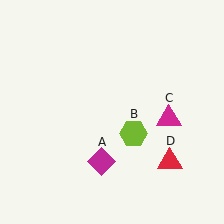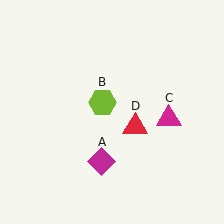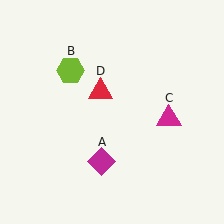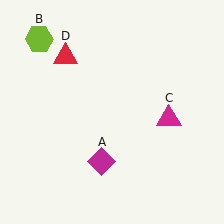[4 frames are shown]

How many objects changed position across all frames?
2 objects changed position: lime hexagon (object B), red triangle (object D).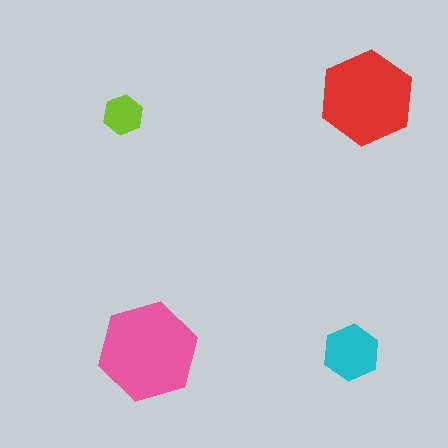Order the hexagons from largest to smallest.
the pink one, the red one, the cyan one, the lime one.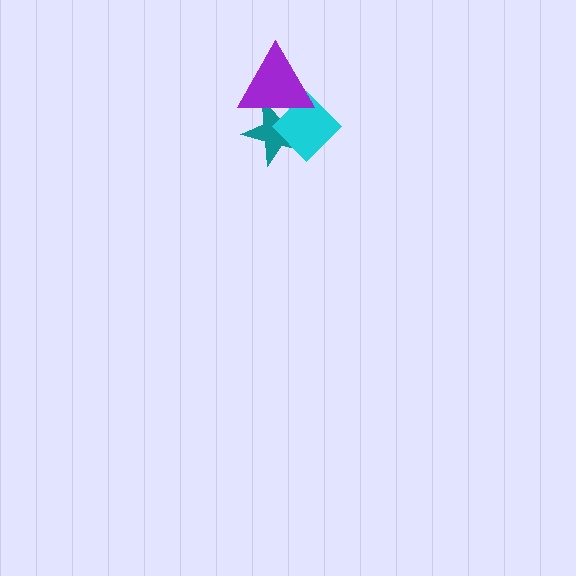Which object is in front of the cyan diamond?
The purple triangle is in front of the cyan diamond.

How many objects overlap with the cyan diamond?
2 objects overlap with the cyan diamond.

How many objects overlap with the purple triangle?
2 objects overlap with the purple triangle.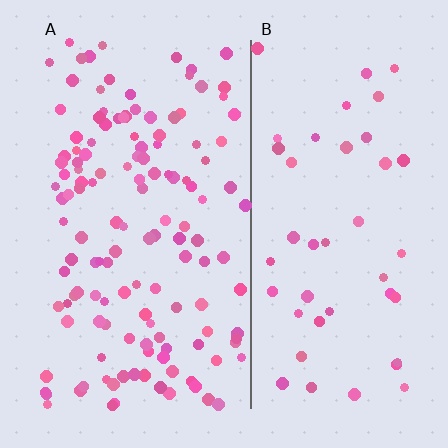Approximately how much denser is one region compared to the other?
Approximately 2.9× — region A over region B.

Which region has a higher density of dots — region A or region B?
A (the left).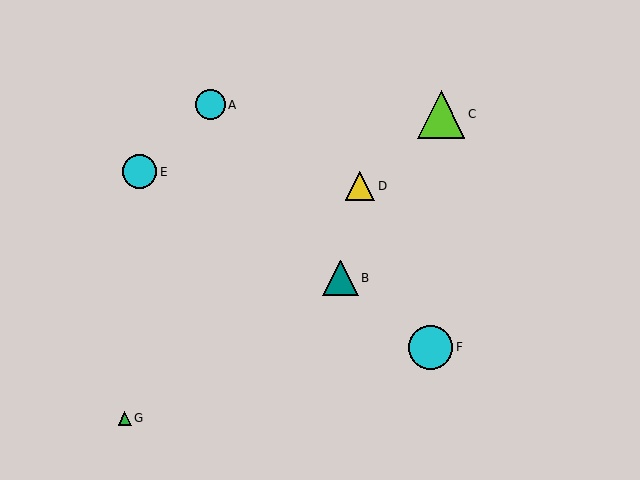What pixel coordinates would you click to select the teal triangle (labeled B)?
Click at (340, 278) to select the teal triangle B.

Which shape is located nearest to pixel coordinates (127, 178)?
The cyan circle (labeled E) at (140, 172) is nearest to that location.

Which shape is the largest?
The lime triangle (labeled C) is the largest.